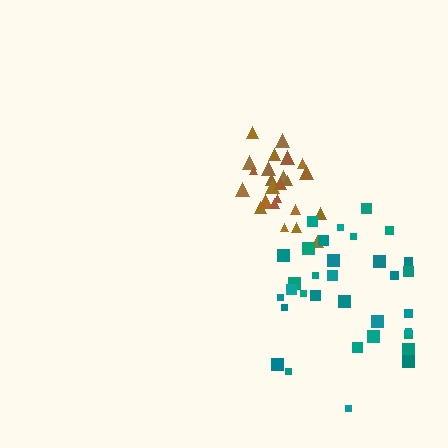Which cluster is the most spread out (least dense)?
Teal.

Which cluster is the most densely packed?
Brown.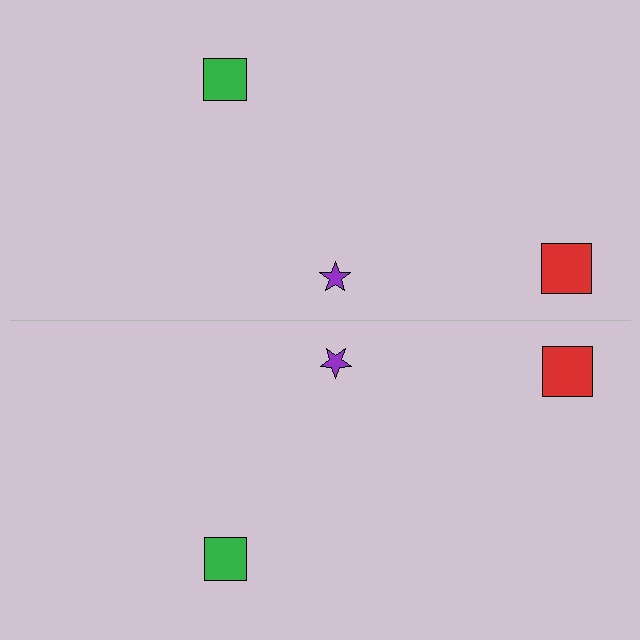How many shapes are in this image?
There are 6 shapes in this image.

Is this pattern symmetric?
Yes, this pattern has bilateral (reflection) symmetry.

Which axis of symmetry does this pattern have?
The pattern has a horizontal axis of symmetry running through the center of the image.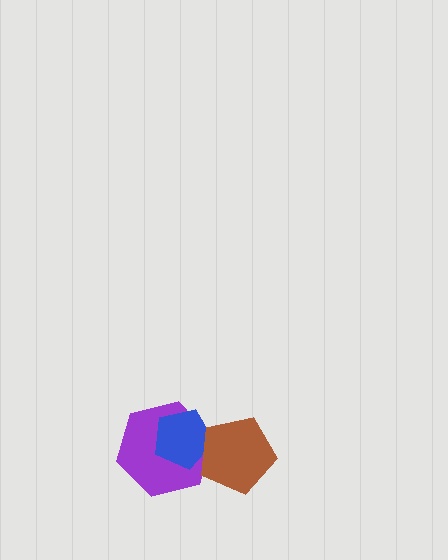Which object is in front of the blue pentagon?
The brown pentagon is in front of the blue pentagon.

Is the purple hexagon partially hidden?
Yes, it is partially covered by another shape.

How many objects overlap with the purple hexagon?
2 objects overlap with the purple hexagon.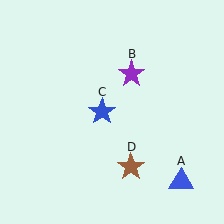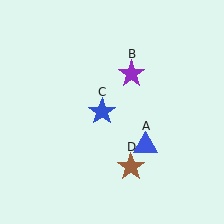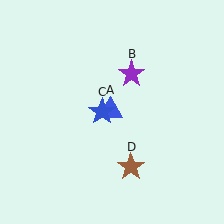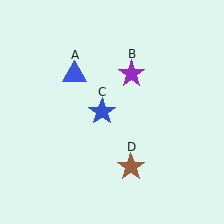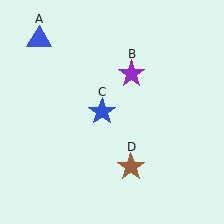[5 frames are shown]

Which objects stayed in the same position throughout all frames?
Purple star (object B) and blue star (object C) and brown star (object D) remained stationary.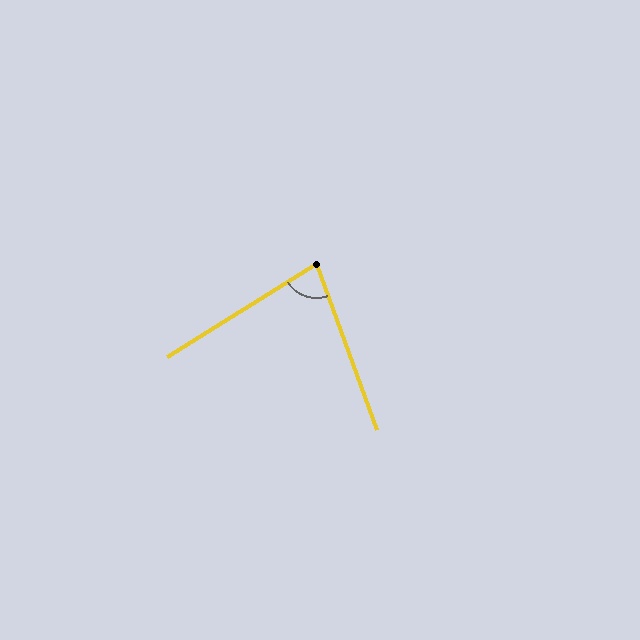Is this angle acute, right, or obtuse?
It is acute.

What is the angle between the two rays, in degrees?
Approximately 78 degrees.